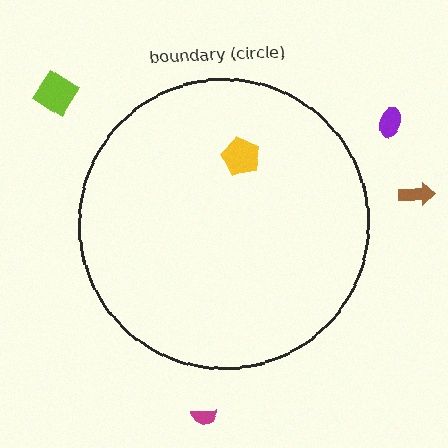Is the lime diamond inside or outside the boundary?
Outside.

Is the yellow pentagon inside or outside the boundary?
Inside.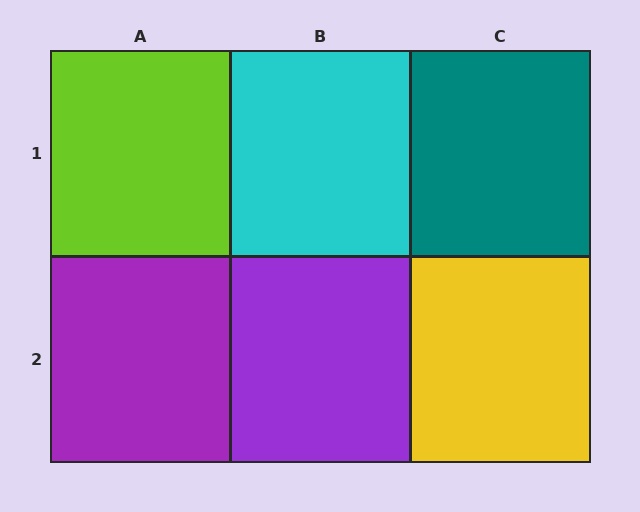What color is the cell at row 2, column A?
Purple.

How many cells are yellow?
1 cell is yellow.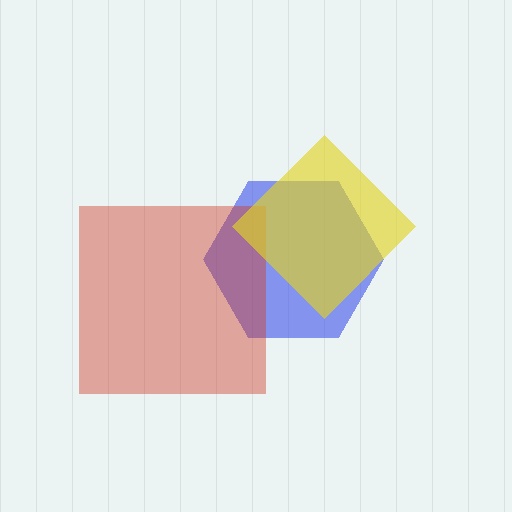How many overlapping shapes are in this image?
There are 3 overlapping shapes in the image.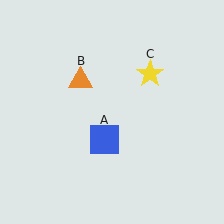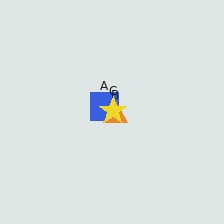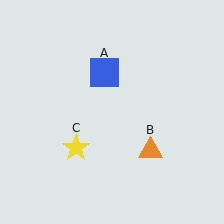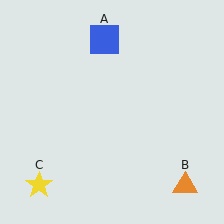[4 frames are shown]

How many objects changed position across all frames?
3 objects changed position: blue square (object A), orange triangle (object B), yellow star (object C).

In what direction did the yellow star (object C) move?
The yellow star (object C) moved down and to the left.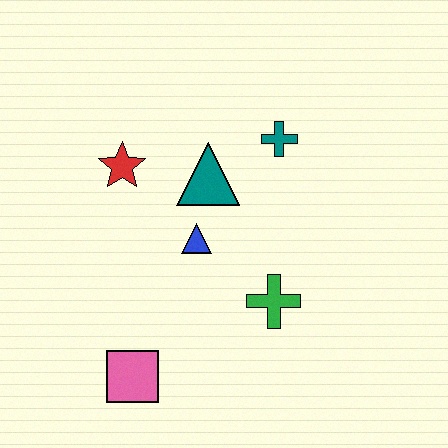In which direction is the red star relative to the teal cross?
The red star is to the left of the teal cross.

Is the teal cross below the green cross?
No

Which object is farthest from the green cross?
The red star is farthest from the green cross.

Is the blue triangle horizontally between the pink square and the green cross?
Yes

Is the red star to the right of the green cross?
No